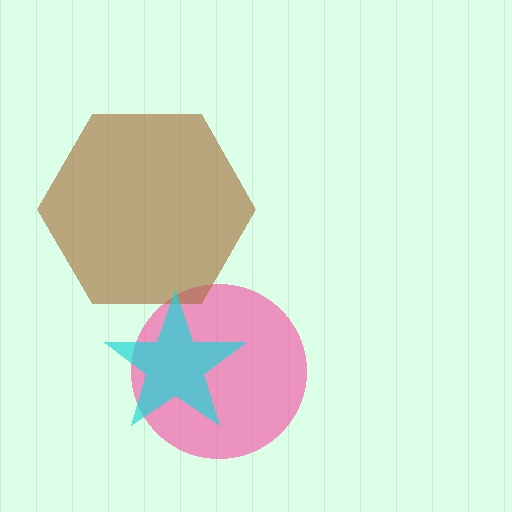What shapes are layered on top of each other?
The layered shapes are: a pink circle, a brown hexagon, a cyan star.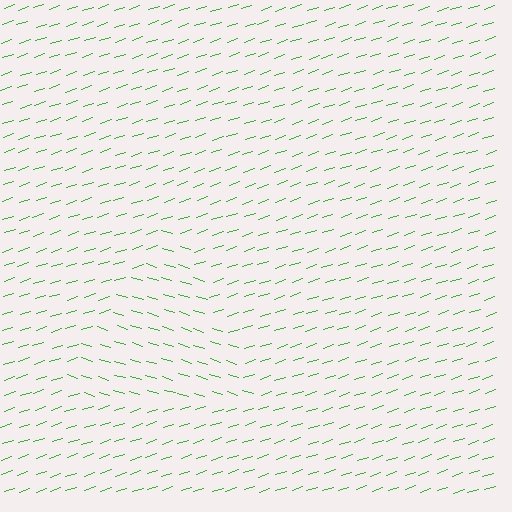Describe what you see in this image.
The image is filled with small green line segments. A triangle region in the image has lines oriented differently from the surrounding lines, creating a visible texture boundary.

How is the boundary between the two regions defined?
The boundary is defined purely by a change in line orientation (approximately 36 degrees difference). All lines are the same color and thickness.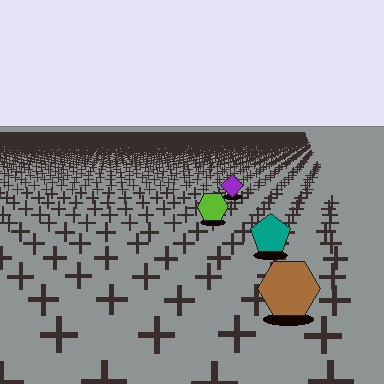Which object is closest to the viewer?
The brown hexagon is closest. The texture marks near it are larger and more spread out.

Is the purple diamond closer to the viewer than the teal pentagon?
No. The teal pentagon is closer — you can tell from the texture gradient: the ground texture is coarser near it.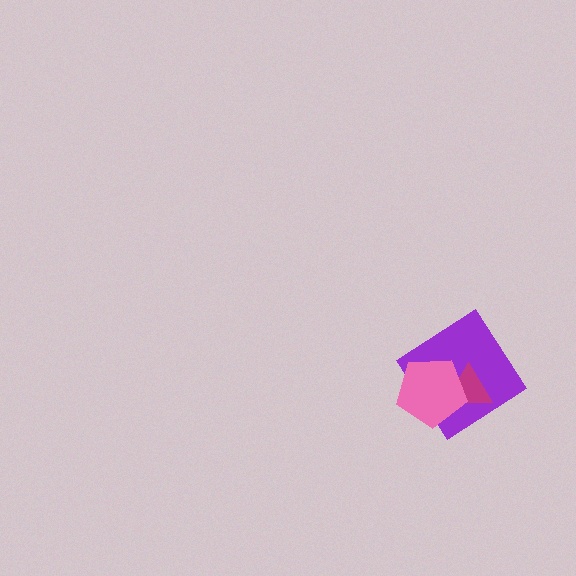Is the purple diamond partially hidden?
Yes, it is partially covered by another shape.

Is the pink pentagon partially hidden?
No, no other shape covers it.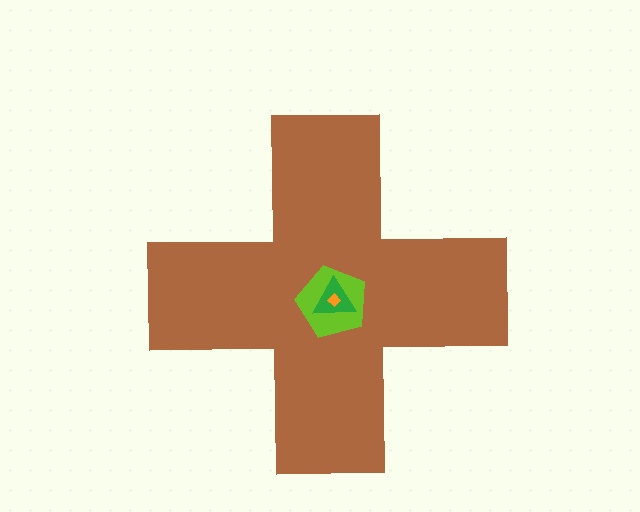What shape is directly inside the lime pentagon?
The green triangle.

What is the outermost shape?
The brown cross.